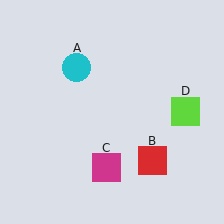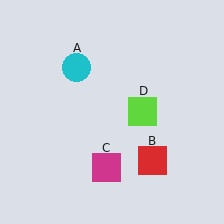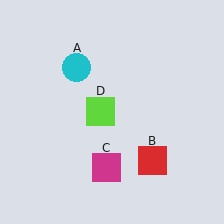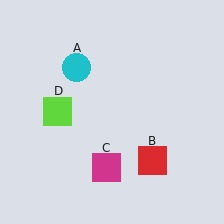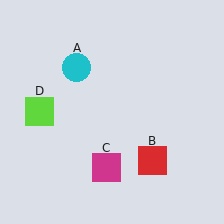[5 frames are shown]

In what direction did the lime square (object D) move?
The lime square (object D) moved left.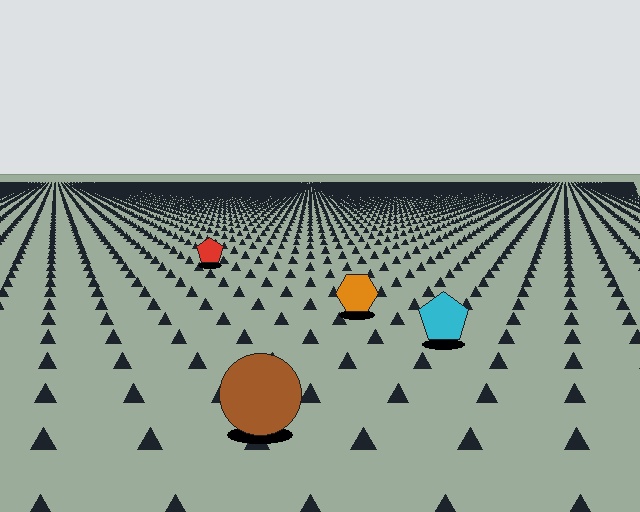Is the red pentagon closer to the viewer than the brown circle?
No. The brown circle is closer — you can tell from the texture gradient: the ground texture is coarser near it.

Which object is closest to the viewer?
The brown circle is closest. The texture marks near it are larger and more spread out.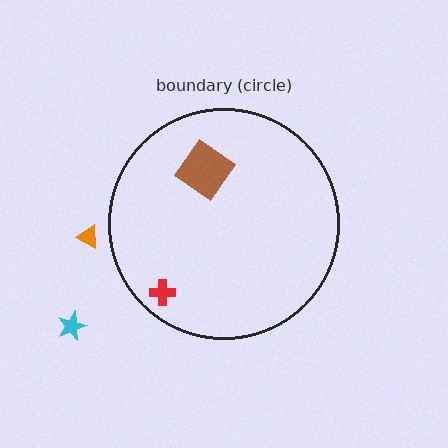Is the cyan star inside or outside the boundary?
Outside.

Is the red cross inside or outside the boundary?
Inside.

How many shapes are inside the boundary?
2 inside, 2 outside.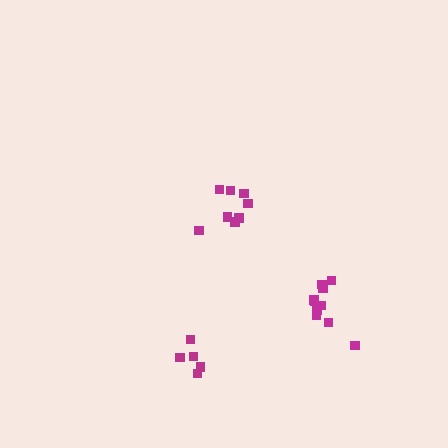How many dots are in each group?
Group 1: 9 dots, Group 2: 10 dots, Group 3: 5 dots (24 total).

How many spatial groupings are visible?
There are 3 spatial groupings.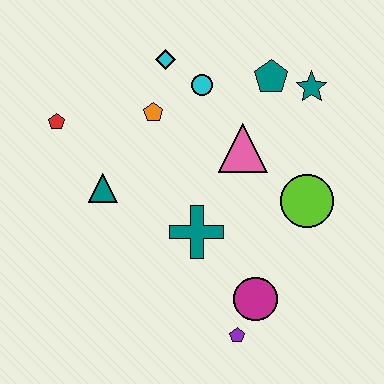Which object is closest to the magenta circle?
The purple pentagon is closest to the magenta circle.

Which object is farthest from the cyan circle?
The purple pentagon is farthest from the cyan circle.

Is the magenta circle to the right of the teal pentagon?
No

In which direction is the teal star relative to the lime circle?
The teal star is above the lime circle.